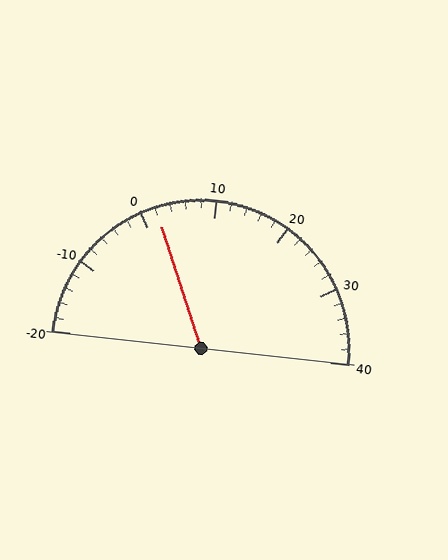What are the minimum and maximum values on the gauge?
The gauge ranges from -20 to 40.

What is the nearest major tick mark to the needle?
The nearest major tick mark is 0.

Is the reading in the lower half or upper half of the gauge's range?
The reading is in the lower half of the range (-20 to 40).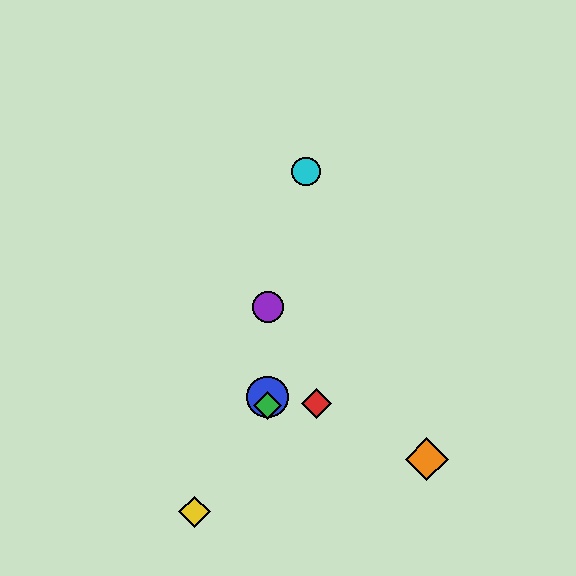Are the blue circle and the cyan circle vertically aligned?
No, the blue circle is at x≈268 and the cyan circle is at x≈306.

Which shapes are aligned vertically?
The blue circle, the green diamond, the purple circle are aligned vertically.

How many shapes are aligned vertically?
3 shapes (the blue circle, the green diamond, the purple circle) are aligned vertically.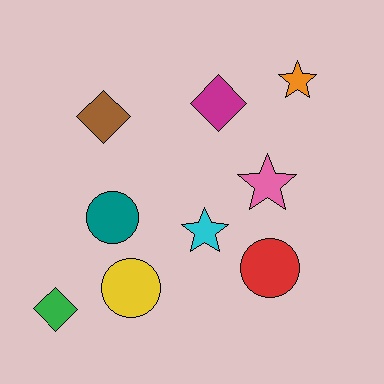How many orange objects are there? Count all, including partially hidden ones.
There is 1 orange object.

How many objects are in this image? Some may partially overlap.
There are 9 objects.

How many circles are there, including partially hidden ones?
There are 3 circles.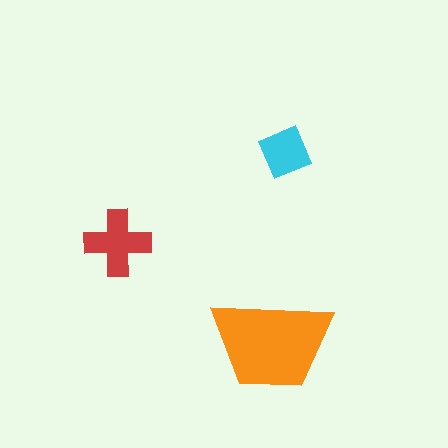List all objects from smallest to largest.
The cyan square, the red cross, the orange trapezoid.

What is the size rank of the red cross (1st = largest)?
2nd.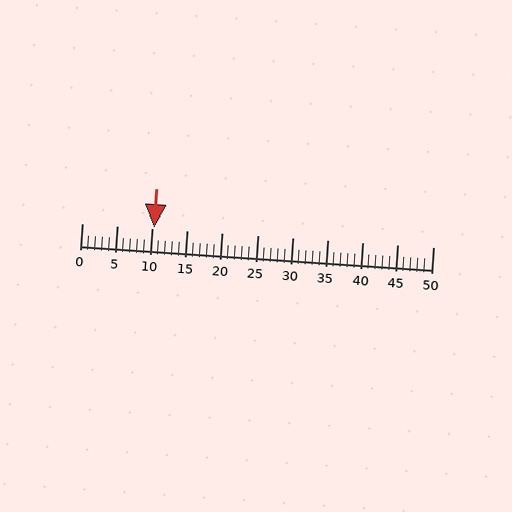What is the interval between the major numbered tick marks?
The major tick marks are spaced 5 units apart.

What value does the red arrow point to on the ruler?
The red arrow points to approximately 10.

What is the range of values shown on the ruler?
The ruler shows values from 0 to 50.